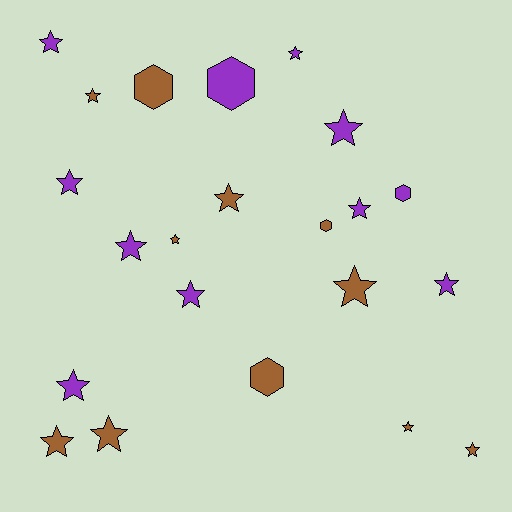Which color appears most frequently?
Brown, with 11 objects.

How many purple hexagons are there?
There are 2 purple hexagons.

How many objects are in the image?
There are 22 objects.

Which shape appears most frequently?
Star, with 17 objects.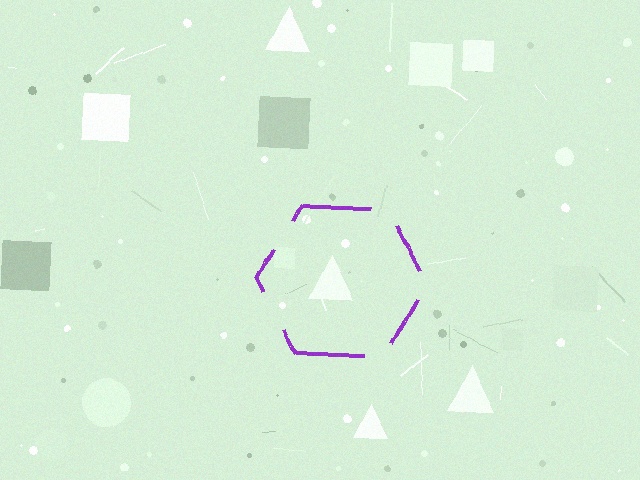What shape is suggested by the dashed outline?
The dashed outline suggests a hexagon.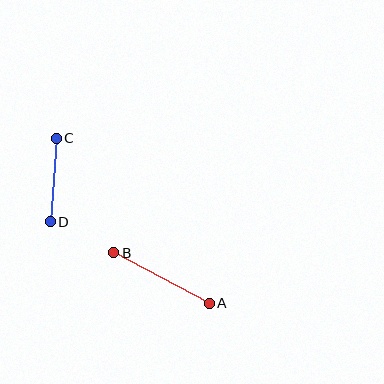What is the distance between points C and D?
The distance is approximately 84 pixels.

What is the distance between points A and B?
The distance is approximately 108 pixels.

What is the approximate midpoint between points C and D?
The midpoint is at approximately (53, 180) pixels.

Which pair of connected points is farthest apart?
Points A and B are farthest apart.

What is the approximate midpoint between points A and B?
The midpoint is at approximately (161, 278) pixels.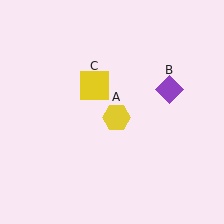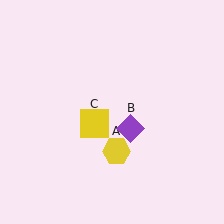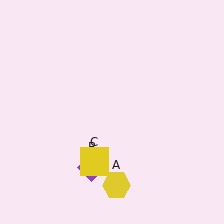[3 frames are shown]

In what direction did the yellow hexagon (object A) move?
The yellow hexagon (object A) moved down.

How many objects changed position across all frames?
3 objects changed position: yellow hexagon (object A), purple diamond (object B), yellow square (object C).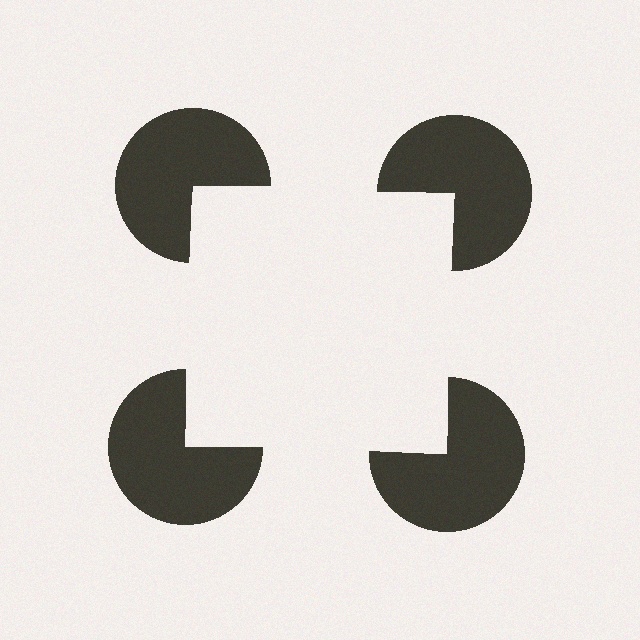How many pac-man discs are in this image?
There are 4 — one at each vertex of the illusory square.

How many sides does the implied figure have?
4 sides.